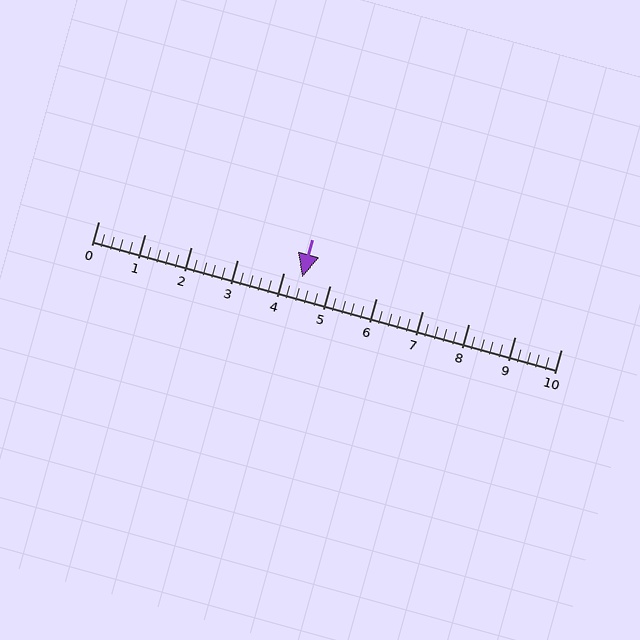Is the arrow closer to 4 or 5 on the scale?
The arrow is closer to 4.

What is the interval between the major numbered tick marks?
The major tick marks are spaced 1 units apart.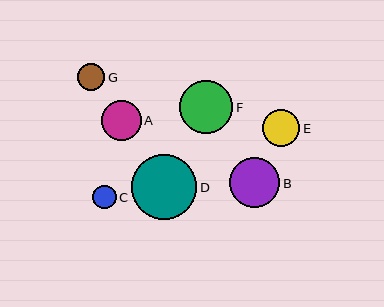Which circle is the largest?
Circle D is the largest with a size of approximately 65 pixels.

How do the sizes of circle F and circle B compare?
Circle F and circle B are approximately the same size.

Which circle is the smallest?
Circle C is the smallest with a size of approximately 24 pixels.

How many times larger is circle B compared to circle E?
Circle B is approximately 1.4 times the size of circle E.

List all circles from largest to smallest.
From largest to smallest: D, F, B, A, E, G, C.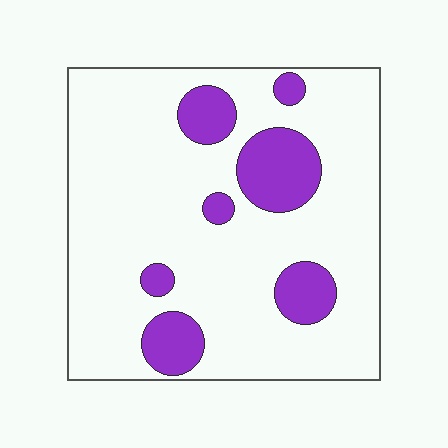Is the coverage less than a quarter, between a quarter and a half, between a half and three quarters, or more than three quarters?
Less than a quarter.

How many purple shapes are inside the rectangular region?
7.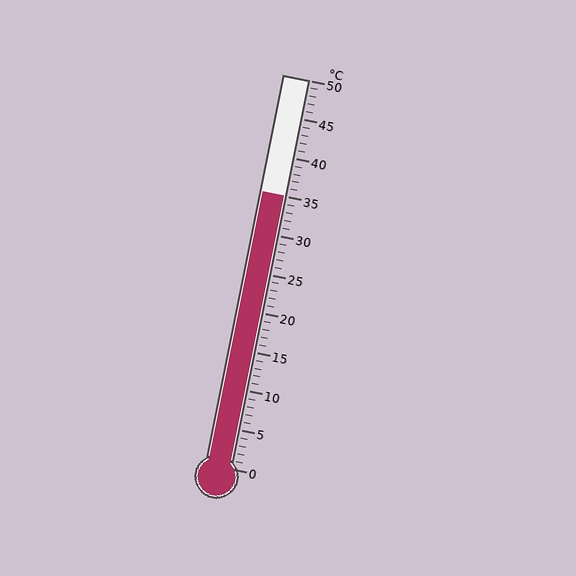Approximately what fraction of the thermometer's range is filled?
The thermometer is filled to approximately 70% of its range.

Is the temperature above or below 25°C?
The temperature is above 25°C.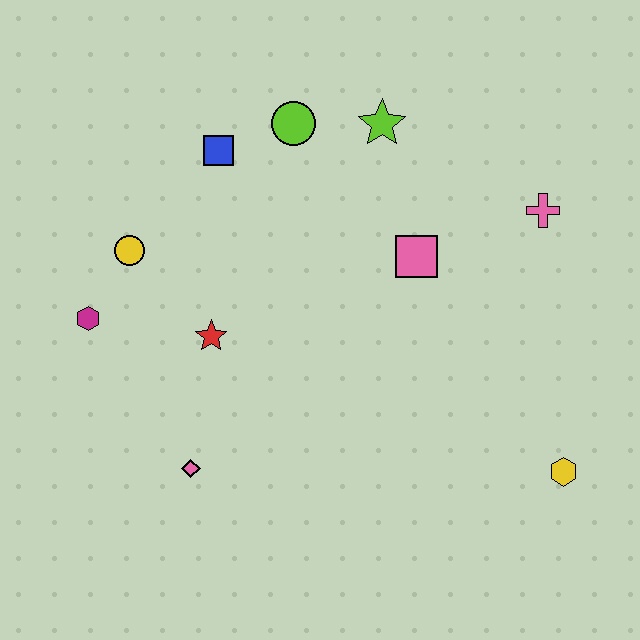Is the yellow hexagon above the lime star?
No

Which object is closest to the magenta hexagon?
The yellow circle is closest to the magenta hexagon.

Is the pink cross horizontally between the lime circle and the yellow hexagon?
Yes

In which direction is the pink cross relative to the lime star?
The pink cross is to the right of the lime star.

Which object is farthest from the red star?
The yellow hexagon is farthest from the red star.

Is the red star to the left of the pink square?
Yes